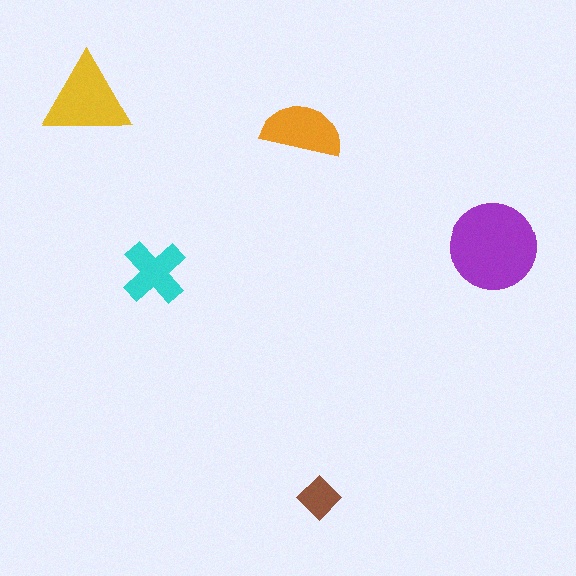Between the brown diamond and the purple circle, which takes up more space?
The purple circle.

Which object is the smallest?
The brown diamond.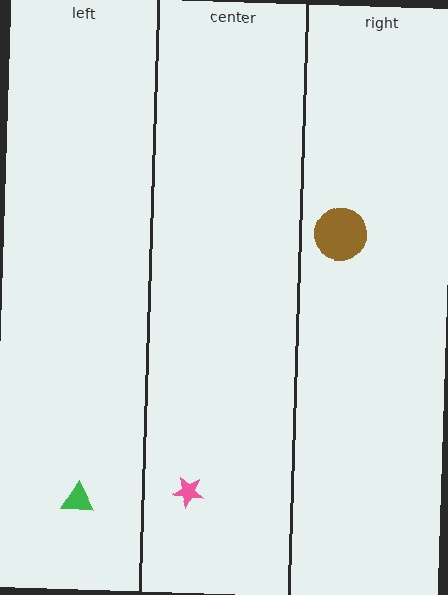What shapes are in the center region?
The pink star.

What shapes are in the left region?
The green triangle.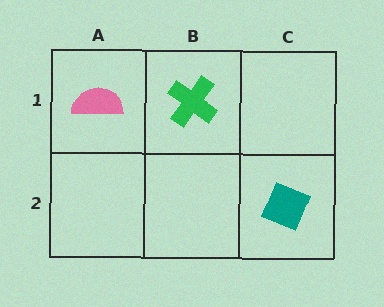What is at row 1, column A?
A pink semicircle.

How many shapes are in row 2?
1 shape.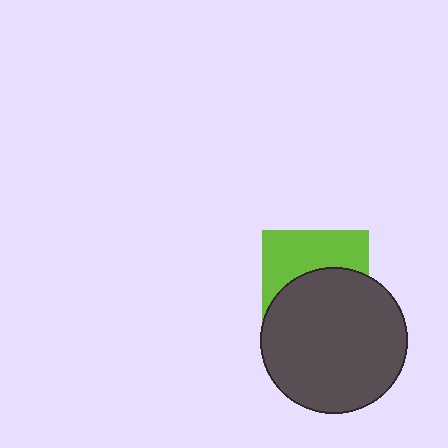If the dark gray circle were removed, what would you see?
You would see the complete lime square.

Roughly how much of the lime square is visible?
About half of it is visible (roughly 46%).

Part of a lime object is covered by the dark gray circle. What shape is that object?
It is a square.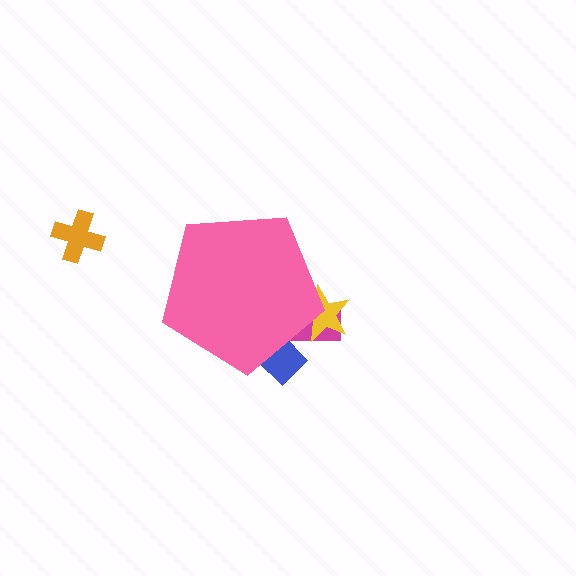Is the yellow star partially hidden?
Yes, the yellow star is partially hidden behind the pink pentagon.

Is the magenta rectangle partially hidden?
Yes, the magenta rectangle is partially hidden behind the pink pentagon.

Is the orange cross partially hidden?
No, the orange cross is fully visible.